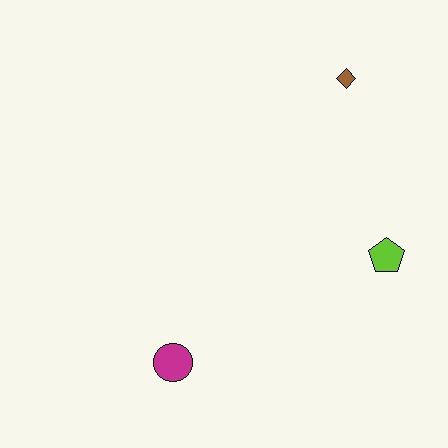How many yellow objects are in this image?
There are no yellow objects.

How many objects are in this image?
There are 3 objects.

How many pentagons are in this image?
There is 1 pentagon.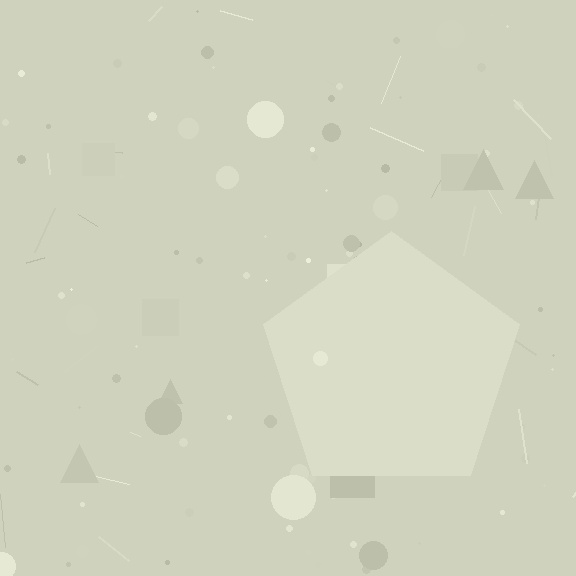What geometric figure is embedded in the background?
A pentagon is embedded in the background.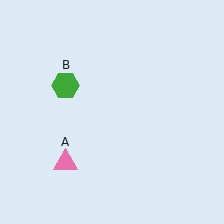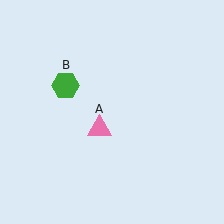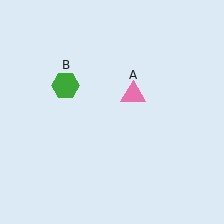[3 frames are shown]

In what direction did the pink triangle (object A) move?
The pink triangle (object A) moved up and to the right.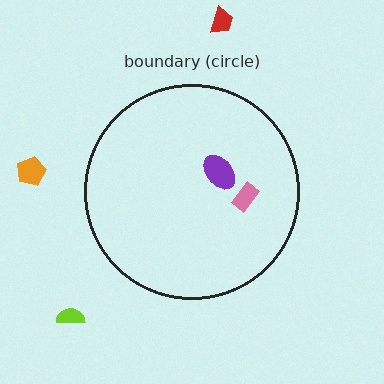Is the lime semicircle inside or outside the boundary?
Outside.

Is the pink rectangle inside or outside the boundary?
Inside.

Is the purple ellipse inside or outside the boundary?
Inside.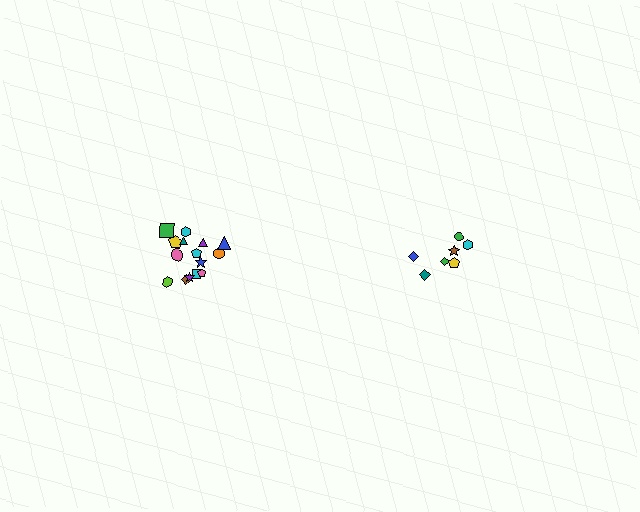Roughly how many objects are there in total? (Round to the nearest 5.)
Roughly 20 objects in total.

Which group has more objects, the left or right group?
The left group.